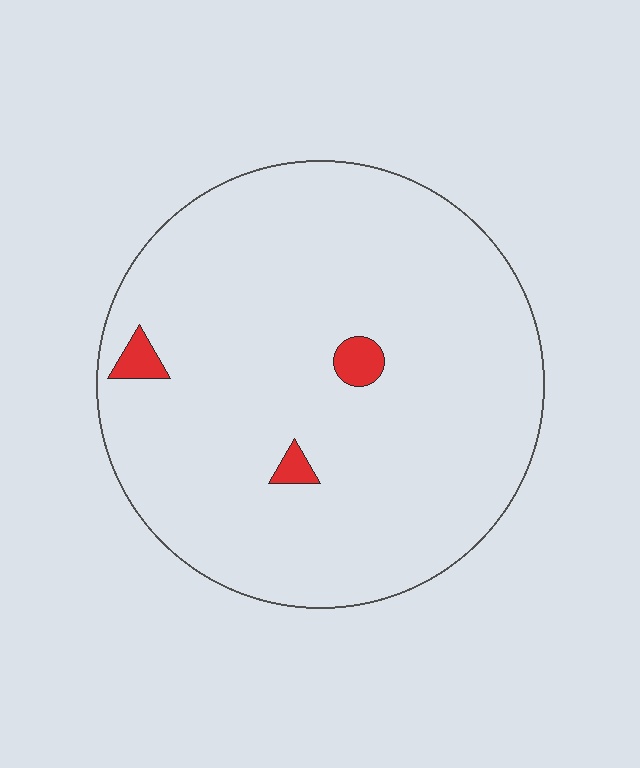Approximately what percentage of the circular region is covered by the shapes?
Approximately 5%.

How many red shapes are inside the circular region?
3.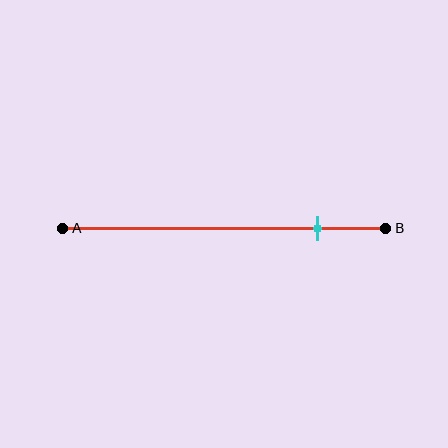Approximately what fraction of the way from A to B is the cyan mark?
The cyan mark is approximately 80% of the way from A to B.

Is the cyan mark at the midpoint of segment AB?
No, the mark is at about 80% from A, not at the 50% midpoint.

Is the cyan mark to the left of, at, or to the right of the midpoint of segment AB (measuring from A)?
The cyan mark is to the right of the midpoint of segment AB.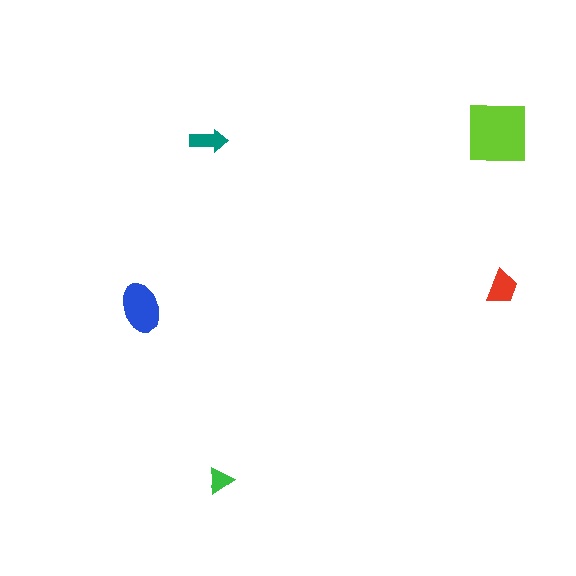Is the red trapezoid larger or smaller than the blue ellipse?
Smaller.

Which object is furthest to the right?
The red trapezoid is rightmost.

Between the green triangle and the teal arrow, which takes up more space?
The teal arrow.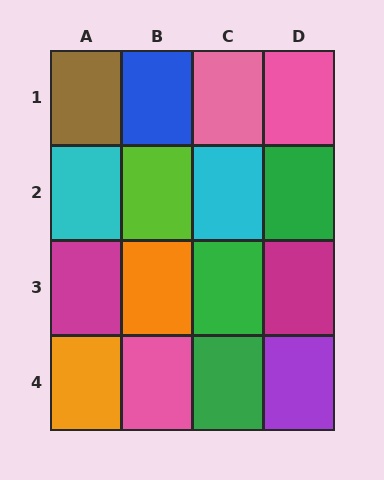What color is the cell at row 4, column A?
Orange.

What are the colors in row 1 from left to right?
Brown, blue, pink, pink.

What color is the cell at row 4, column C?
Green.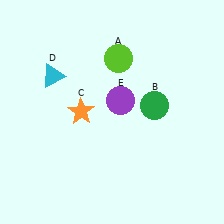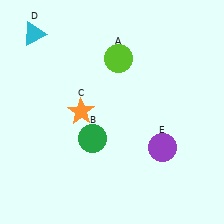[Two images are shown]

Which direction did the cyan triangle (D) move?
The cyan triangle (D) moved up.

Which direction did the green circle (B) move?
The green circle (B) moved left.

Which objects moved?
The objects that moved are: the green circle (B), the cyan triangle (D), the purple circle (E).